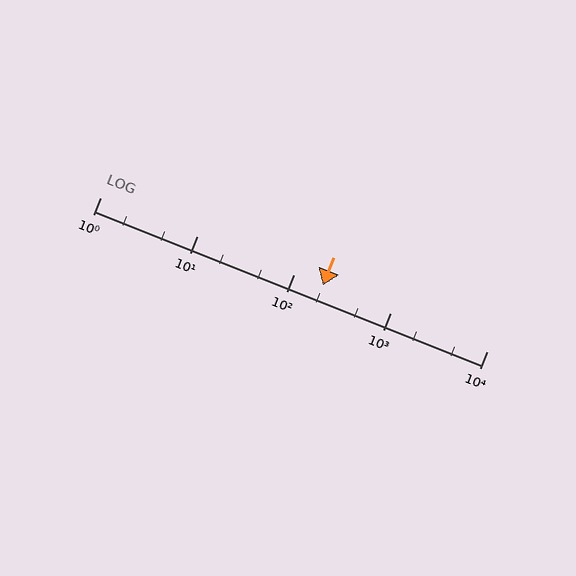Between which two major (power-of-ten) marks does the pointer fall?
The pointer is between 100 and 1000.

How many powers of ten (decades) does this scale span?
The scale spans 4 decades, from 1 to 10000.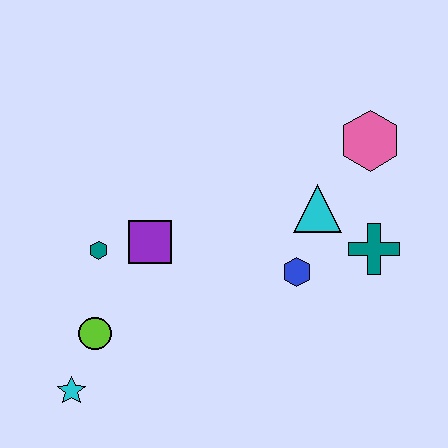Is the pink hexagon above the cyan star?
Yes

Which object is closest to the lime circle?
The cyan star is closest to the lime circle.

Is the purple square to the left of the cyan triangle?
Yes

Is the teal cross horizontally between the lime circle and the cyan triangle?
No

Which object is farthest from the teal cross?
The cyan star is farthest from the teal cross.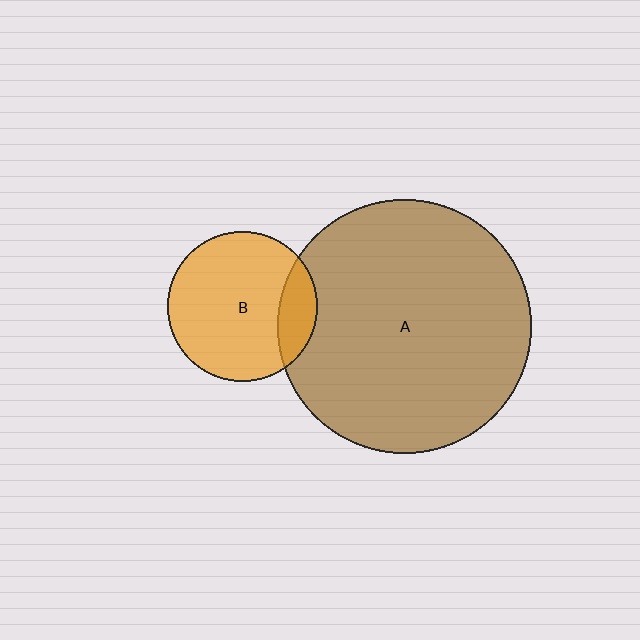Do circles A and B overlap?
Yes.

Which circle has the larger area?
Circle A (brown).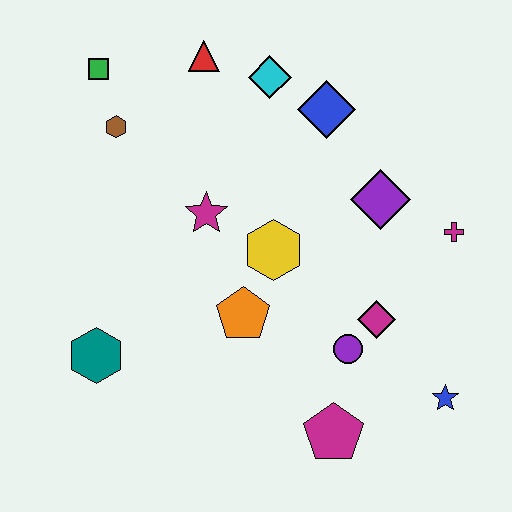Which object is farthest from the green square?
The blue star is farthest from the green square.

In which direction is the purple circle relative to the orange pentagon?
The purple circle is to the right of the orange pentagon.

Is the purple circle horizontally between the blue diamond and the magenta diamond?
Yes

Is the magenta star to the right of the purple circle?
No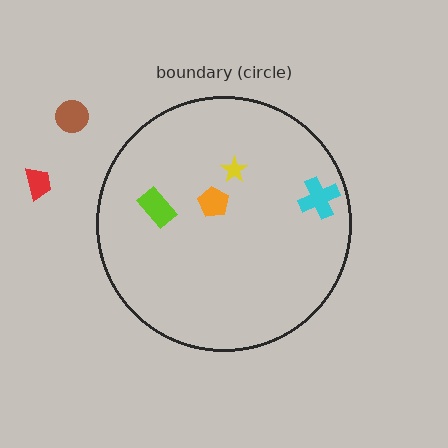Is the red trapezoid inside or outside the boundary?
Outside.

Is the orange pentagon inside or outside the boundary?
Inside.